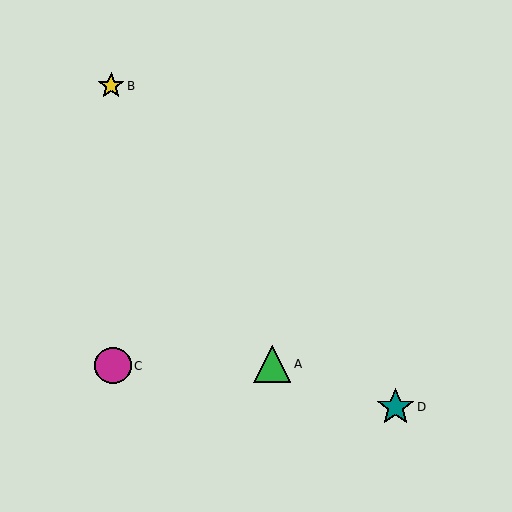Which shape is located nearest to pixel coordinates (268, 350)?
The green triangle (labeled A) at (272, 364) is nearest to that location.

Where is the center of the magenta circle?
The center of the magenta circle is at (113, 366).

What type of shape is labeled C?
Shape C is a magenta circle.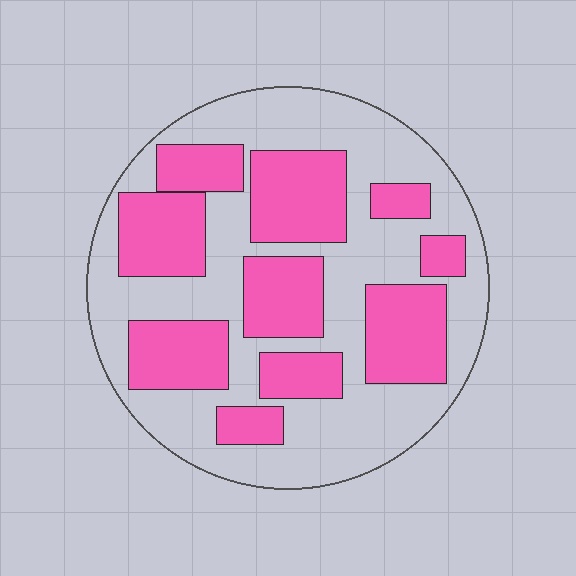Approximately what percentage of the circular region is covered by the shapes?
Approximately 40%.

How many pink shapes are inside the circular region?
10.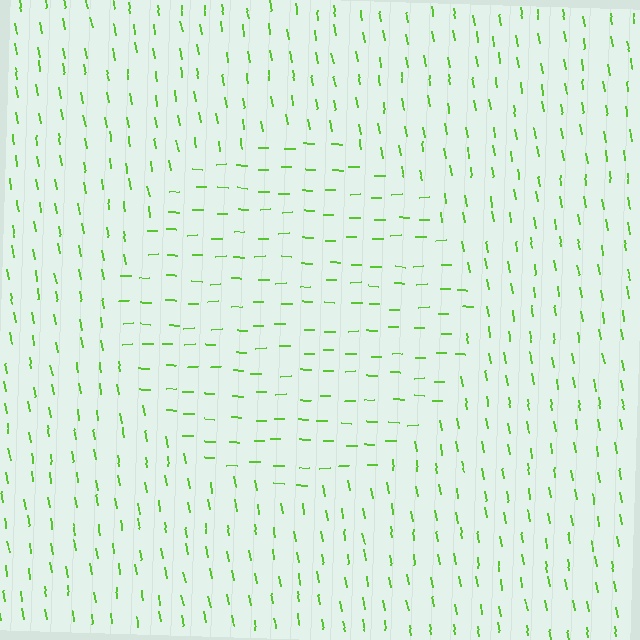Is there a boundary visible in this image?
Yes, there is a texture boundary formed by a change in line orientation.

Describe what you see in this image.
The image is filled with small lime line segments. A circle region in the image has lines oriented differently from the surrounding lines, creating a visible texture boundary.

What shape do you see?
I see a circle.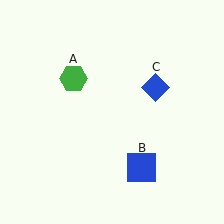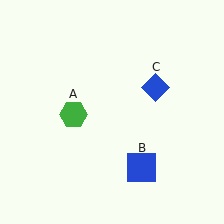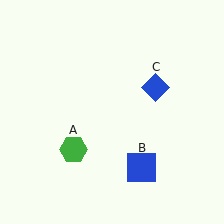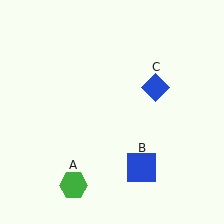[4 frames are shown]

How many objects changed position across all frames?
1 object changed position: green hexagon (object A).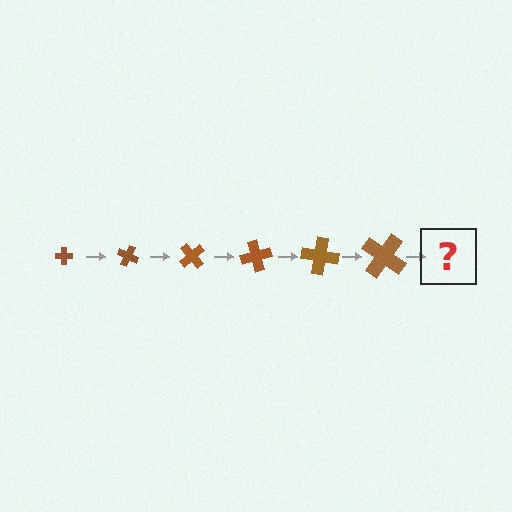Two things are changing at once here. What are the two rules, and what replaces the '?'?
The two rules are that the cross grows larger each step and it rotates 25 degrees each step. The '?' should be a cross, larger than the previous one and rotated 150 degrees from the start.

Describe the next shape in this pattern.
It should be a cross, larger than the previous one and rotated 150 degrees from the start.